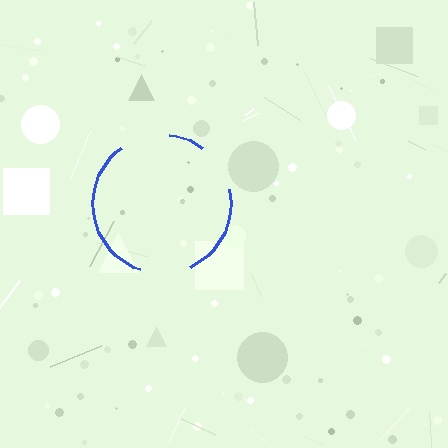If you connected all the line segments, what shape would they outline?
They would outline a circle.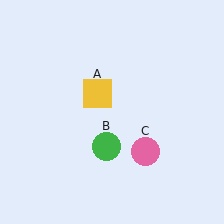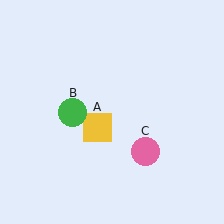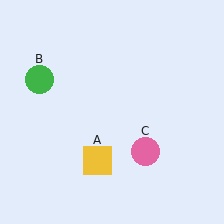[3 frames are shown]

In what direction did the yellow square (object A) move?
The yellow square (object A) moved down.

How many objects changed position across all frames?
2 objects changed position: yellow square (object A), green circle (object B).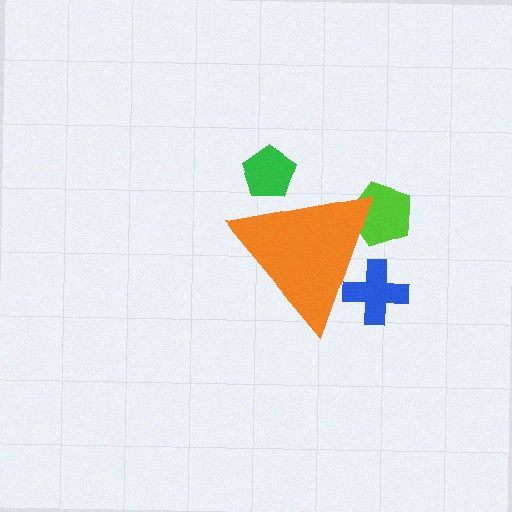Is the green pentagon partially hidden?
Yes, the green pentagon is partially hidden behind the orange triangle.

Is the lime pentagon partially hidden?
Yes, the lime pentagon is partially hidden behind the orange triangle.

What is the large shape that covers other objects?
An orange triangle.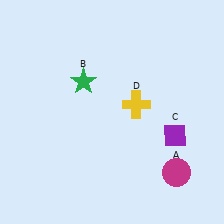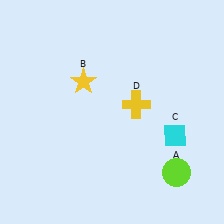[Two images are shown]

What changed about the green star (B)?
In Image 1, B is green. In Image 2, it changed to yellow.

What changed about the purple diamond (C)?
In Image 1, C is purple. In Image 2, it changed to cyan.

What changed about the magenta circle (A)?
In Image 1, A is magenta. In Image 2, it changed to lime.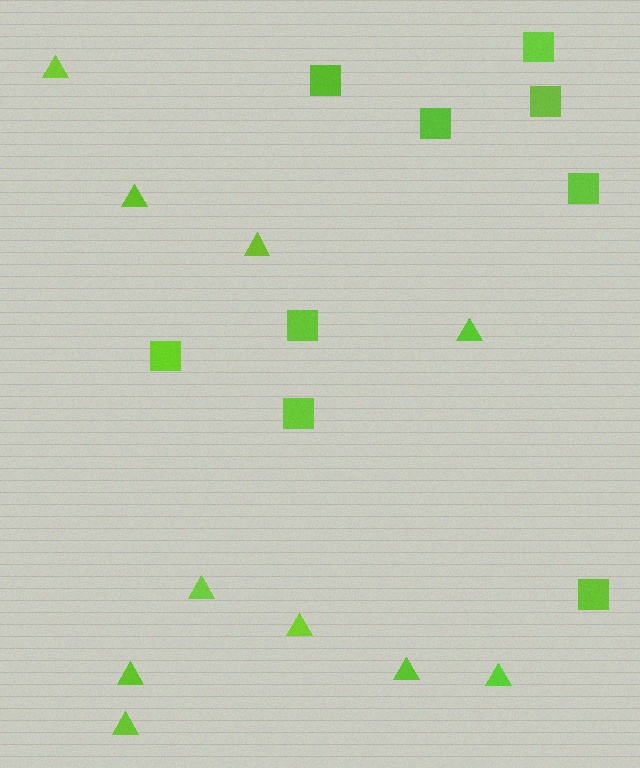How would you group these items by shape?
There are 2 groups: one group of squares (9) and one group of triangles (10).